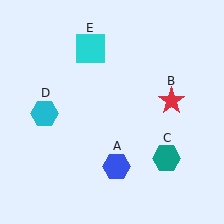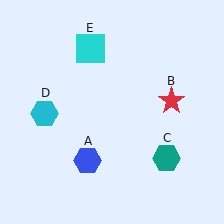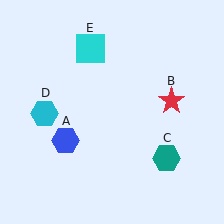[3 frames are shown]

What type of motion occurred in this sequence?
The blue hexagon (object A) rotated clockwise around the center of the scene.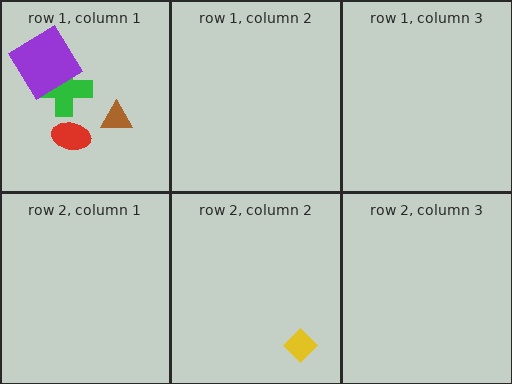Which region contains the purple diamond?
The row 1, column 1 region.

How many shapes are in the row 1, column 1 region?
4.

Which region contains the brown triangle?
The row 1, column 1 region.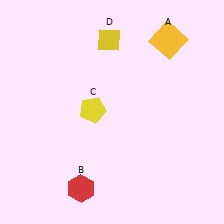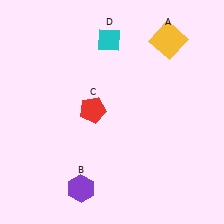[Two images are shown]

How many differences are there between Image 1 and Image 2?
There are 3 differences between the two images.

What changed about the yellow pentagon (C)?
In Image 1, C is yellow. In Image 2, it changed to red.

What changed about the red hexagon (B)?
In Image 1, B is red. In Image 2, it changed to purple.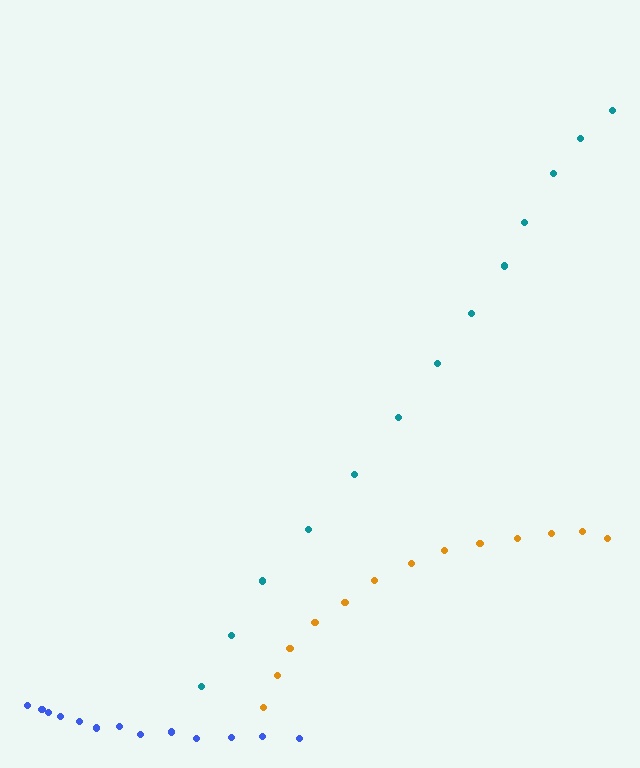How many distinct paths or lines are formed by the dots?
There are 3 distinct paths.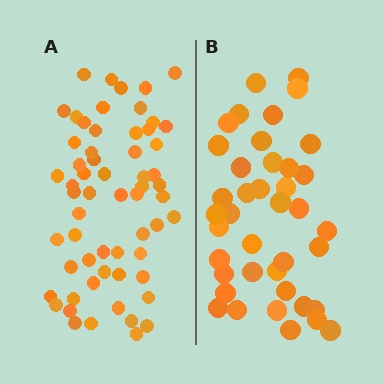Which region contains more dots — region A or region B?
Region A (the left region) has more dots.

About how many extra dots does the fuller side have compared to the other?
Region A has approximately 20 more dots than region B.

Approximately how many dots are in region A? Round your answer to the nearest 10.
About 60 dots.